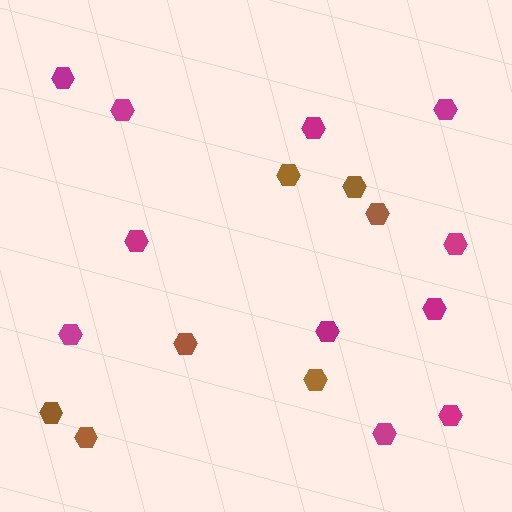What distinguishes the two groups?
There are 2 groups: one group of brown hexagons (7) and one group of magenta hexagons (11).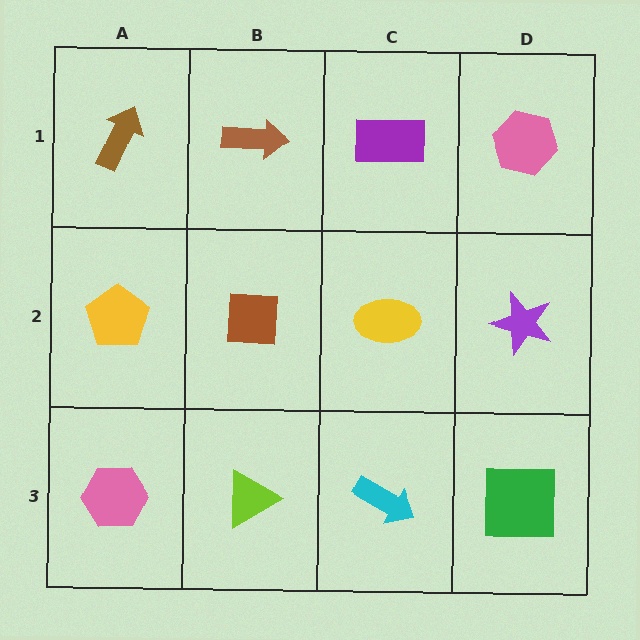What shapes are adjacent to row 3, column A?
A yellow pentagon (row 2, column A), a lime triangle (row 3, column B).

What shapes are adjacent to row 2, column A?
A brown arrow (row 1, column A), a pink hexagon (row 3, column A), a brown square (row 2, column B).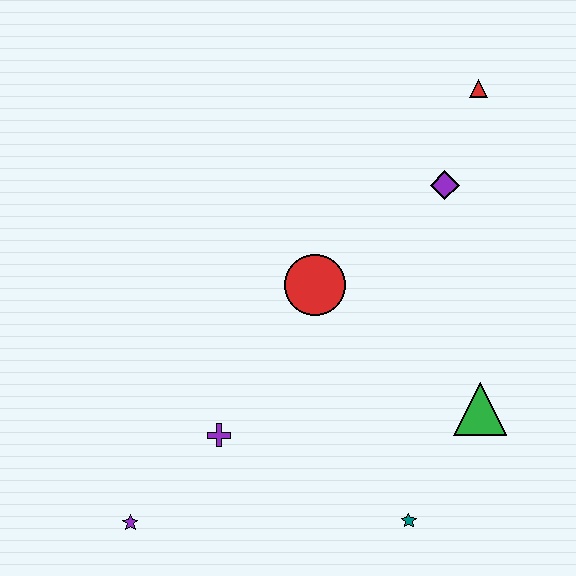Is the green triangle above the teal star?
Yes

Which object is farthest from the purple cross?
The red triangle is farthest from the purple cross.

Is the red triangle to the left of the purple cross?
No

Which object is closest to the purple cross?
The purple star is closest to the purple cross.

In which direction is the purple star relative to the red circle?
The purple star is below the red circle.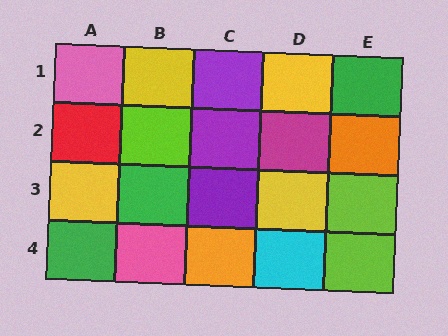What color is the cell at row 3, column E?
Lime.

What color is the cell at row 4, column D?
Cyan.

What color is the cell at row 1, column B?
Yellow.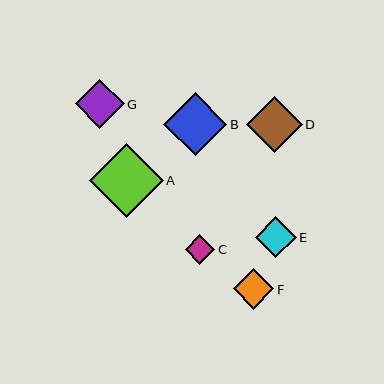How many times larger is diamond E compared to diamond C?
Diamond E is approximately 1.4 times the size of diamond C.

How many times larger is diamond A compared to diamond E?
Diamond A is approximately 1.8 times the size of diamond E.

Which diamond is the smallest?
Diamond C is the smallest with a size of approximately 29 pixels.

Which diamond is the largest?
Diamond A is the largest with a size of approximately 73 pixels.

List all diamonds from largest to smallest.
From largest to smallest: A, B, D, G, E, F, C.